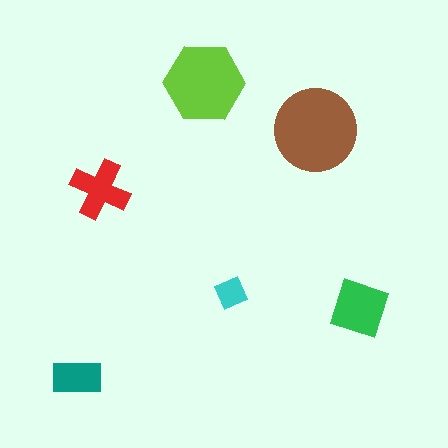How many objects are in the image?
There are 6 objects in the image.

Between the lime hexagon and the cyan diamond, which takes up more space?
The lime hexagon.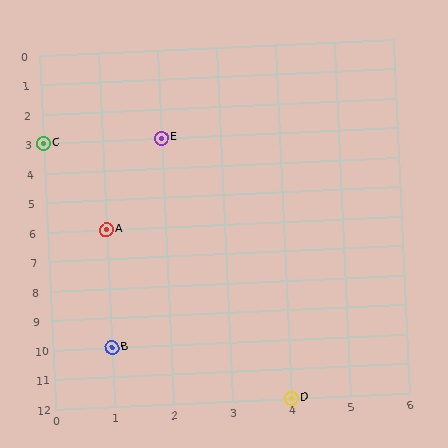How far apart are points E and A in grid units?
Points E and A are 1 column and 3 rows apart (about 3.2 grid units diagonally).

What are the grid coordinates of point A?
Point A is at grid coordinates (1, 6).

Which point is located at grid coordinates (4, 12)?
Point D is at (4, 12).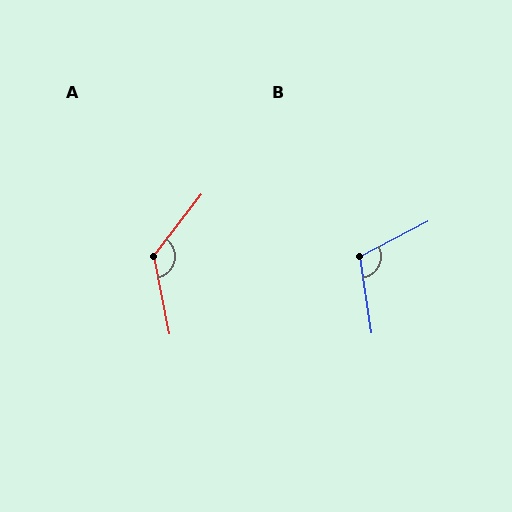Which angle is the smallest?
B, at approximately 108 degrees.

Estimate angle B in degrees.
Approximately 108 degrees.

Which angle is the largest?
A, at approximately 131 degrees.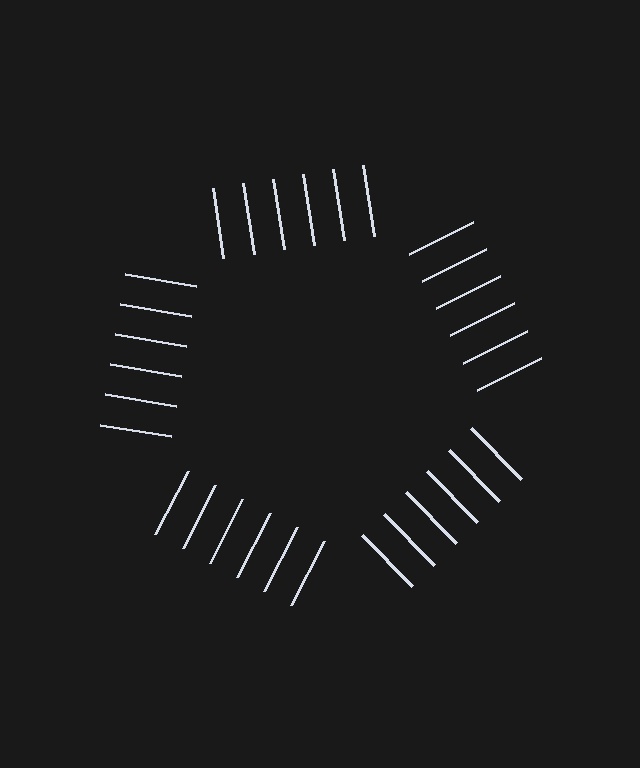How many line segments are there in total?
30 — 6 along each of the 5 edges.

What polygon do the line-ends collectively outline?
An illusory pentagon — the line segments terminate on its edges but no continuous stroke is drawn.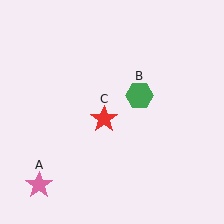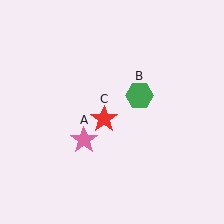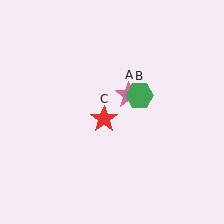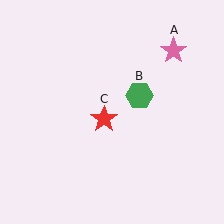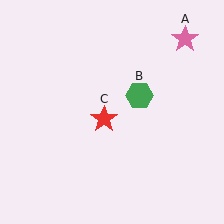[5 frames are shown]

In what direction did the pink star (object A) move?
The pink star (object A) moved up and to the right.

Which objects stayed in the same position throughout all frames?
Green hexagon (object B) and red star (object C) remained stationary.